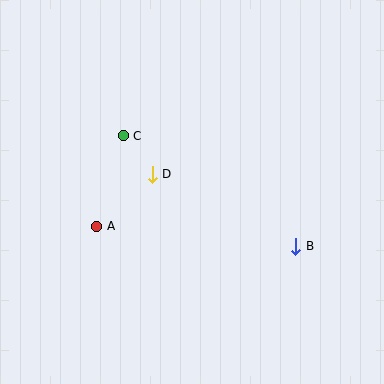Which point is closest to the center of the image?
Point D at (152, 174) is closest to the center.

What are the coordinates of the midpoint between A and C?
The midpoint between A and C is at (110, 181).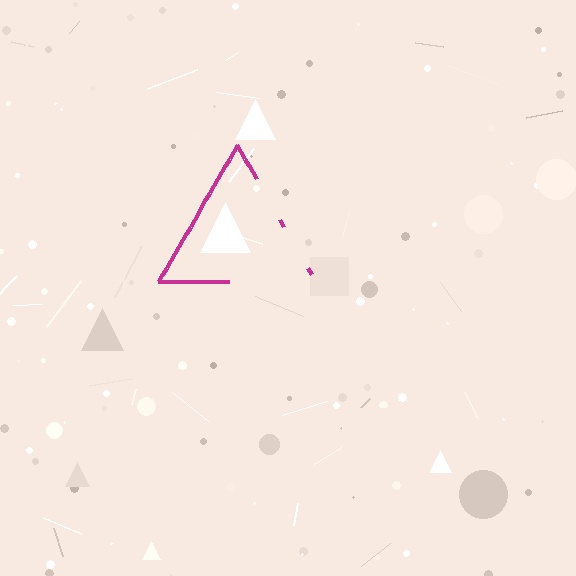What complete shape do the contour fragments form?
The contour fragments form a triangle.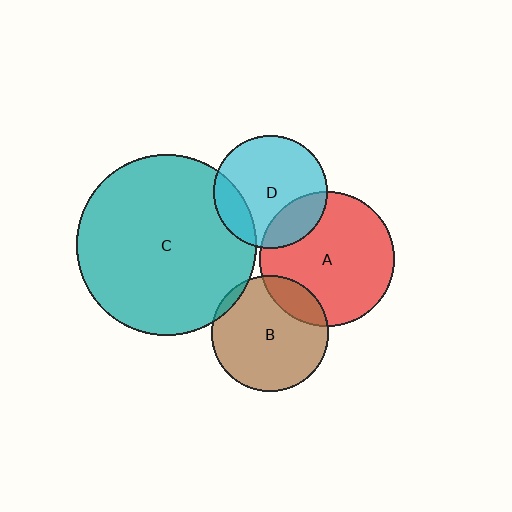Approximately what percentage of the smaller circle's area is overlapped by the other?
Approximately 20%.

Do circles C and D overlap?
Yes.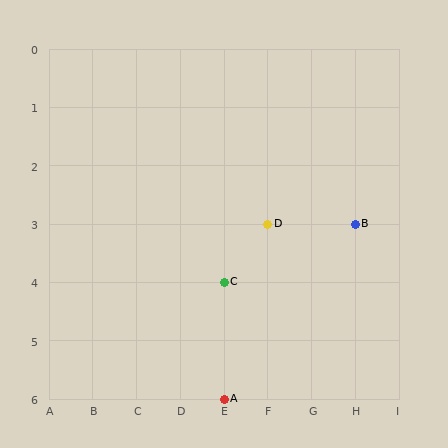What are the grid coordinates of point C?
Point C is at grid coordinates (E, 4).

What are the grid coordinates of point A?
Point A is at grid coordinates (E, 6).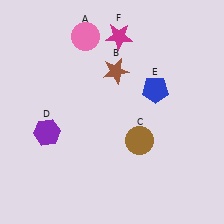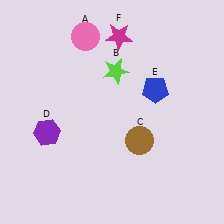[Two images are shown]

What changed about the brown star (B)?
In Image 1, B is brown. In Image 2, it changed to lime.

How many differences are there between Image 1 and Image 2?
There is 1 difference between the two images.